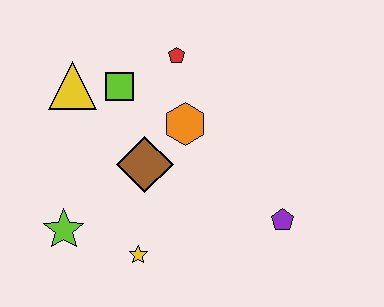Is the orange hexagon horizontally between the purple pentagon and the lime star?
Yes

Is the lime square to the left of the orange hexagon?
Yes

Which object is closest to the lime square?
The yellow triangle is closest to the lime square.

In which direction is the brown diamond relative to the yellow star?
The brown diamond is above the yellow star.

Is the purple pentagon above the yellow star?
Yes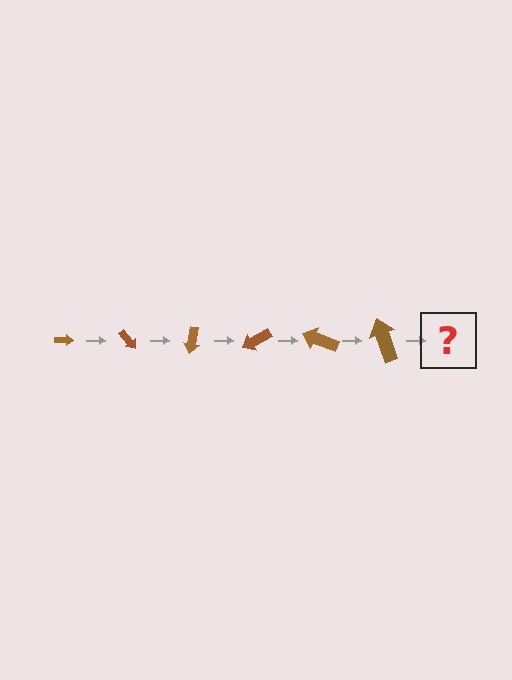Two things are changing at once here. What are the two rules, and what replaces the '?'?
The two rules are that the arrow grows larger each step and it rotates 50 degrees each step. The '?' should be an arrow, larger than the previous one and rotated 300 degrees from the start.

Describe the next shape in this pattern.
It should be an arrow, larger than the previous one and rotated 300 degrees from the start.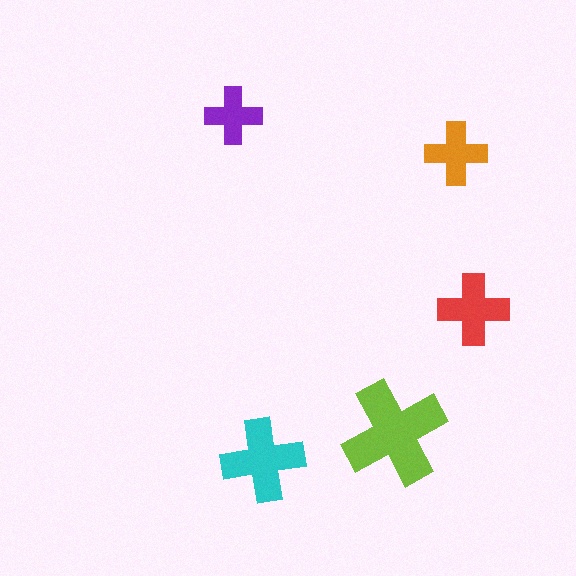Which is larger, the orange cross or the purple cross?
The orange one.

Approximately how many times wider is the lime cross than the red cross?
About 1.5 times wider.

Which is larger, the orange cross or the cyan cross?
The cyan one.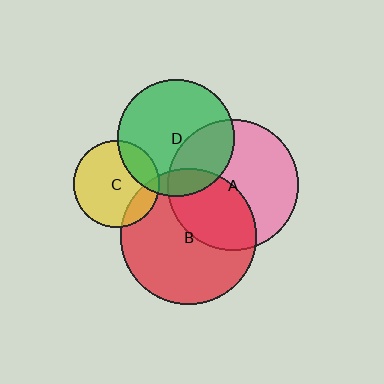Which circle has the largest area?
Circle B (red).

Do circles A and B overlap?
Yes.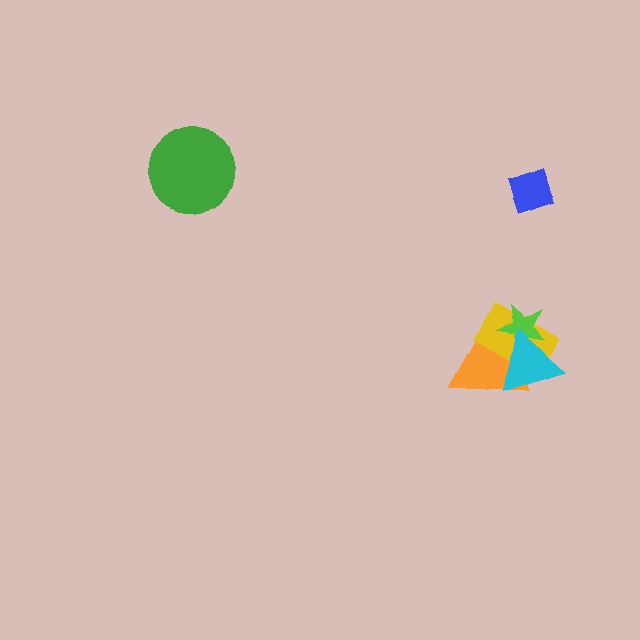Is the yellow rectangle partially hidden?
Yes, it is partially covered by another shape.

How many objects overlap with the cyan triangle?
3 objects overlap with the cyan triangle.